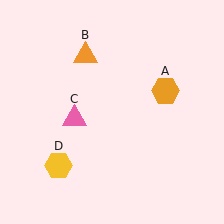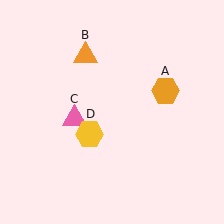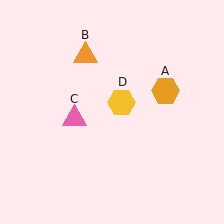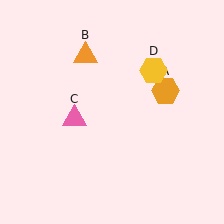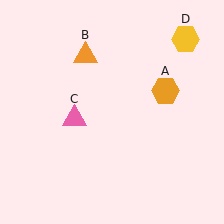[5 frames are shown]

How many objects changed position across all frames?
1 object changed position: yellow hexagon (object D).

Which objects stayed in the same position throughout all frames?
Orange hexagon (object A) and orange triangle (object B) and pink triangle (object C) remained stationary.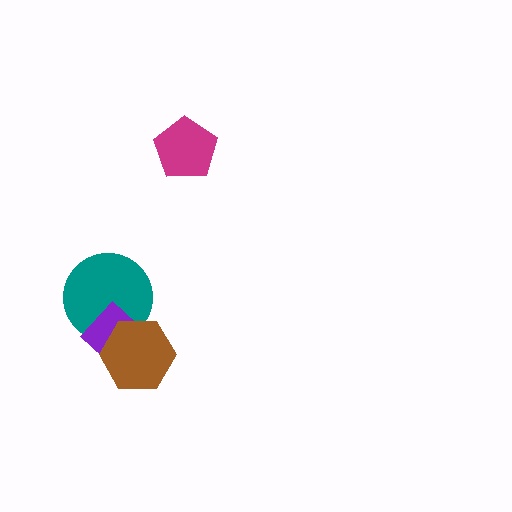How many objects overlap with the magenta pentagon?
0 objects overlap with the magenta pentagon.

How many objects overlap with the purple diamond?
2 objects overlap with the purple diamond.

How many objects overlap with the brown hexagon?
2 objects overlap with the brown hexagon.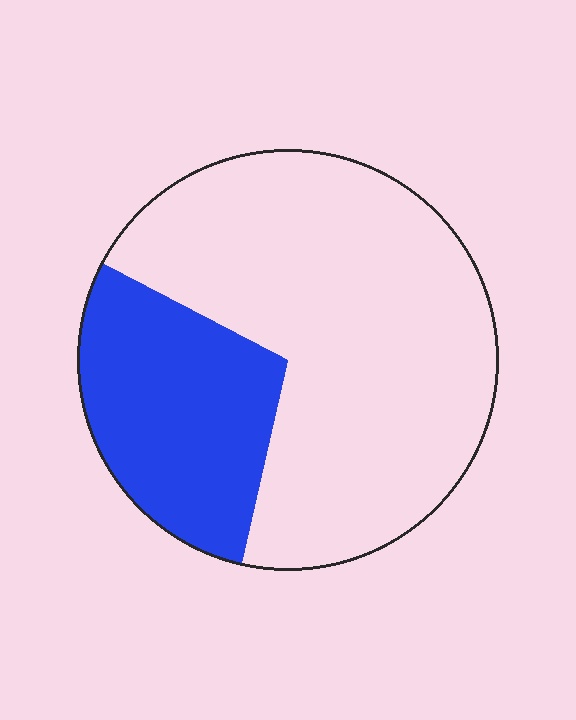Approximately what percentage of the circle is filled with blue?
Approximately 30%.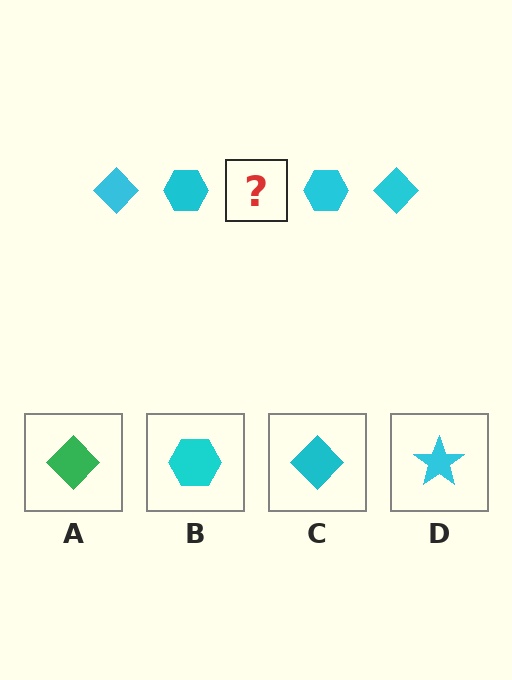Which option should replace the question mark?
Option C.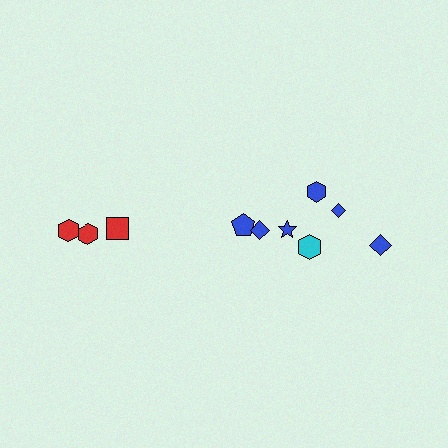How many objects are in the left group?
There are 3 objects.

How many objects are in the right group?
There are 7 objects.